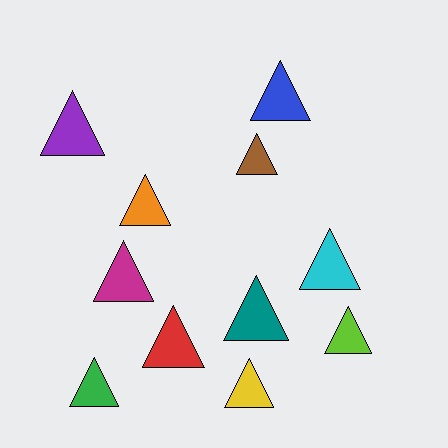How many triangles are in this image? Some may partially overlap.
There are 11 triangles.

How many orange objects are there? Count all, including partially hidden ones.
There is 1 orange object.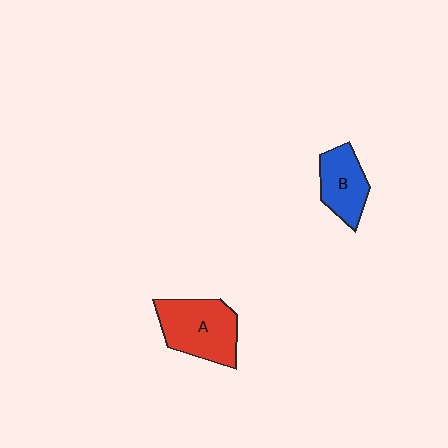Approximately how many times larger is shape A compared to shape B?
Approximately 1.5 times.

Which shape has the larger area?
Shape A (red).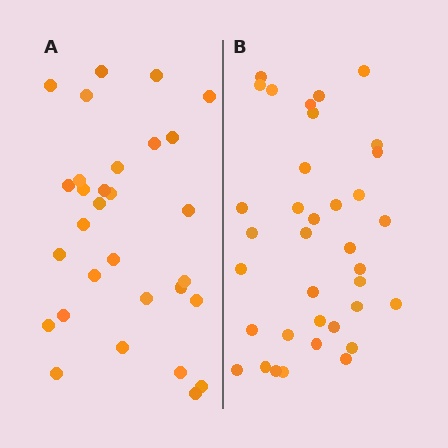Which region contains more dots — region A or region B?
Region B (the right region) has more dots.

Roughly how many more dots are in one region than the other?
Region B has about 6 more dots than region A.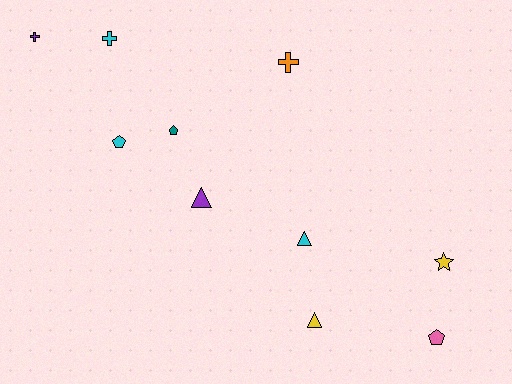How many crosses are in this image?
There are 3 crosses.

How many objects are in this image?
There are 10 objects.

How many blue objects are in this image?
There are no blue objects.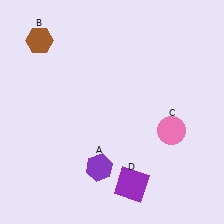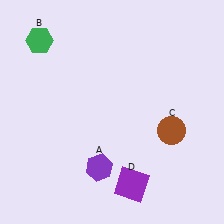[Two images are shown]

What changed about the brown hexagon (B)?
In Image 1, B is brown. In Image 2, it changed to green.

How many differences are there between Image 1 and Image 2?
There are 2 differences between the two images.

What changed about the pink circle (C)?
In Image 1, C is pink. In Image 2, it changed to brown.